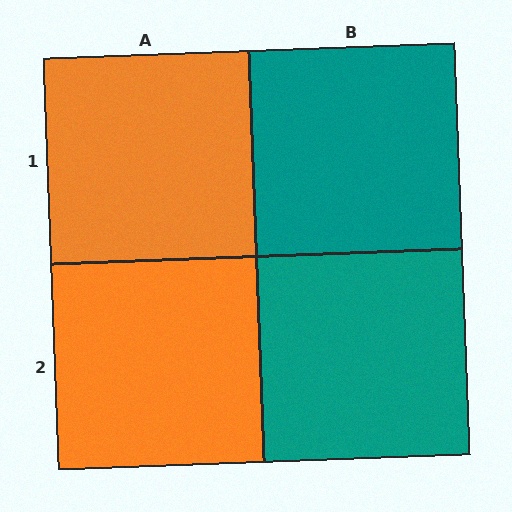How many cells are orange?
2 cells are orange.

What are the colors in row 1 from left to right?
Orange, teal.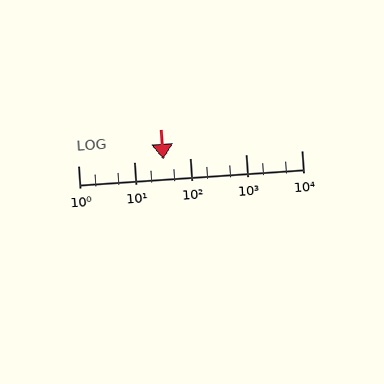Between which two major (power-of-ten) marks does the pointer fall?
The pointer is between 10 and 100.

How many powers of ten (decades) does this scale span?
The scale spans 4 decades, from 1 to 10000.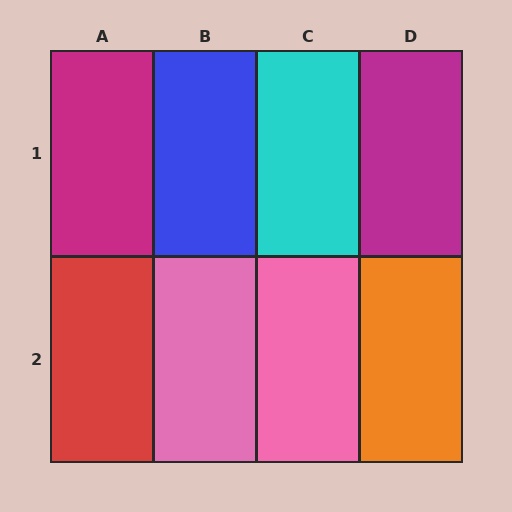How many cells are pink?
2 cells are pink.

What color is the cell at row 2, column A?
Red.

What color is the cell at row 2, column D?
Orange.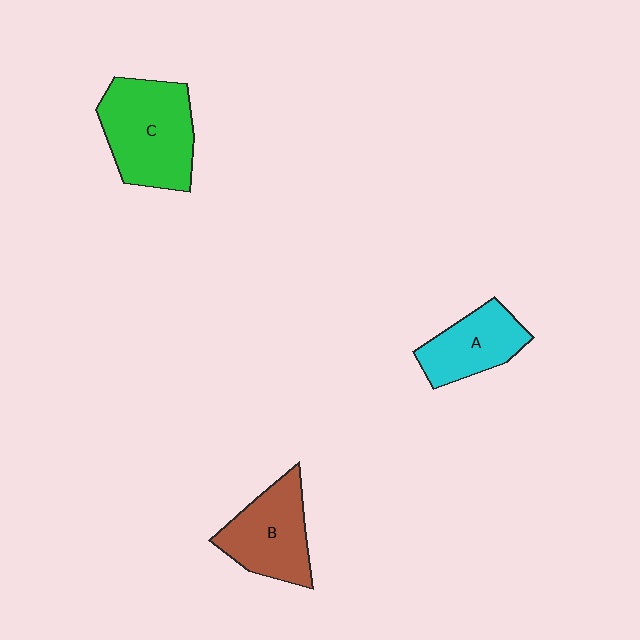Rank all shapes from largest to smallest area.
From largest to smallest: C (green), B (brown), A (cyan).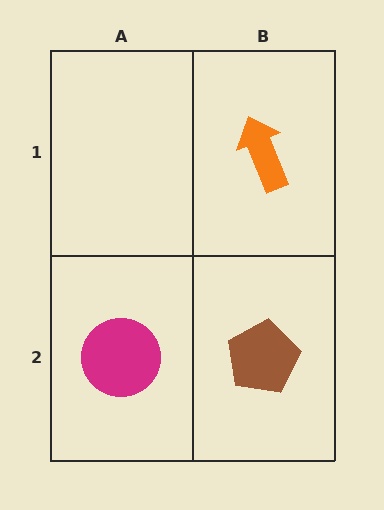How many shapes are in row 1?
1 shape.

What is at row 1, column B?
An orange arrow.